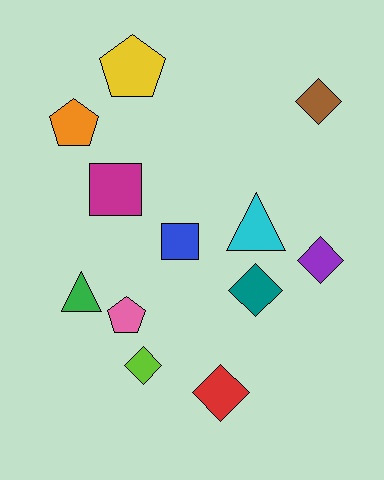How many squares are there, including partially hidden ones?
There are 2 squares.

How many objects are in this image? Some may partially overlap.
There are 12 objects.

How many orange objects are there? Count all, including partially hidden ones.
There is 1 orange object.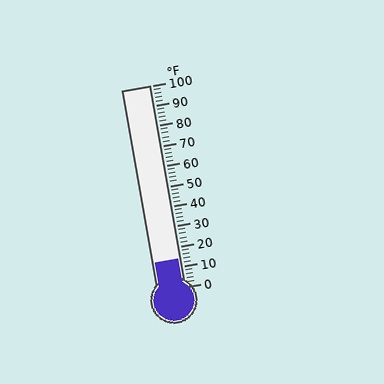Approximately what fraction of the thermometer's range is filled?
The thermometer is filled to approximately 15% of its range.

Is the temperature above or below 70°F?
The temperature is below 70°F.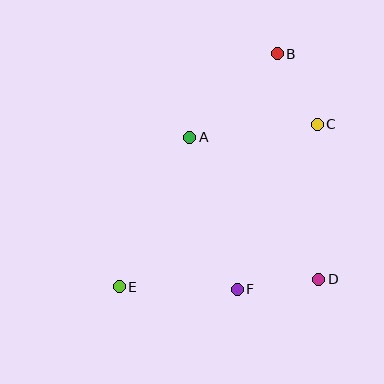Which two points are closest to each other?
Points B and C are closest to each other.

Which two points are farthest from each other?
Points B and E are farthest from each other.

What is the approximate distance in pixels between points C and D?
The distance between C and D is approximately 155 pixels.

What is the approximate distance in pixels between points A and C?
The distance between A and C is approximately 128 pixels.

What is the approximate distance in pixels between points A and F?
The distance between A and F is approximately 159 pixels.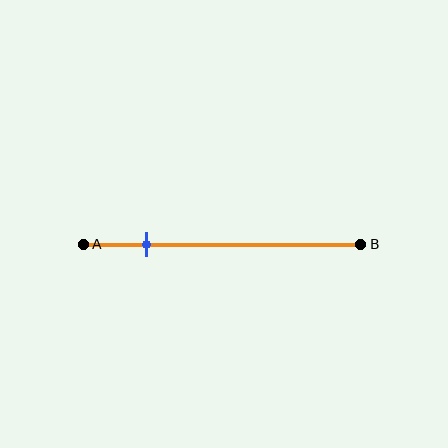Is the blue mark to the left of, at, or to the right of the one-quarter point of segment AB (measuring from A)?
The blue mark is approximately at the one-quarter point of segment AB.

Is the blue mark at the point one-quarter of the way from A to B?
Yes, the mark is approximately at the one-quarter point.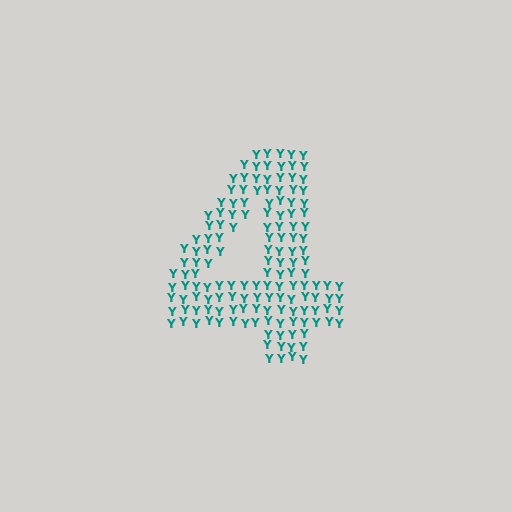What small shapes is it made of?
It is made of small letter Y's.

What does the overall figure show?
The overall figure shows the digit 4.